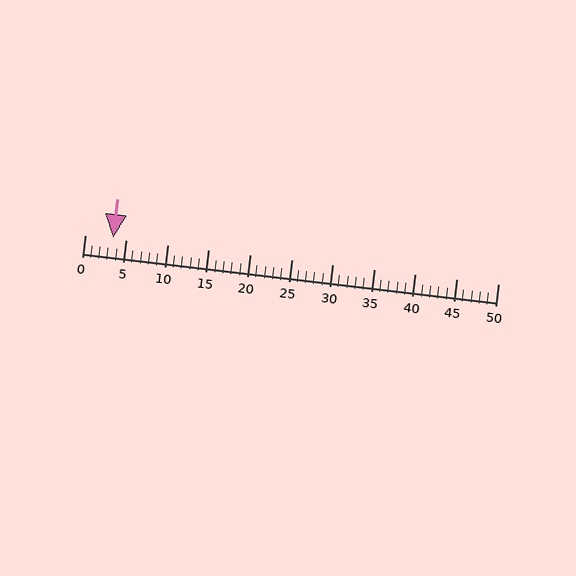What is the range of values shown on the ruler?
The ruler shows values from 0 to 50.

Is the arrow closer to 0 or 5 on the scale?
The arrow is closer to 5.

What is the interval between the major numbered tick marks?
The major tick marks are spaced 5 units apart.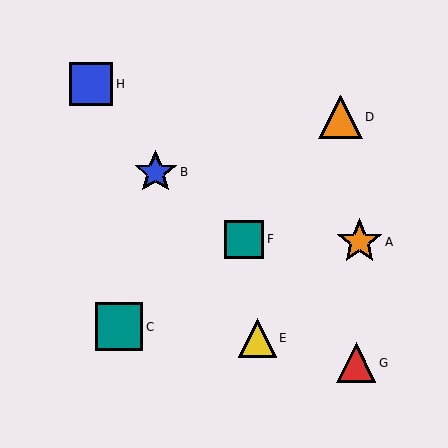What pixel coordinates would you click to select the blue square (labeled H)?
Click at (91, 84) to select the blue square H.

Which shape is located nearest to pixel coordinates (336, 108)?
The orange triangle (labeled D) at (340, 117) is nearest to that location.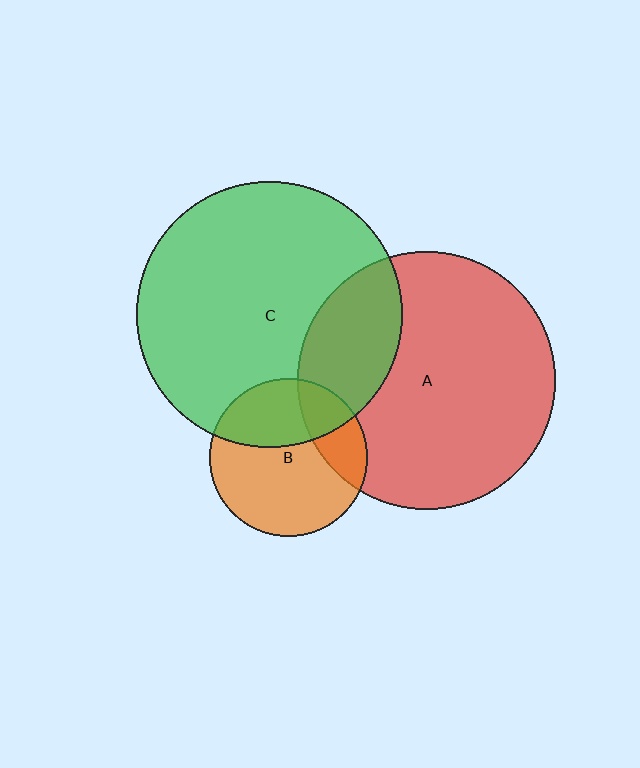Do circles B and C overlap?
Yes.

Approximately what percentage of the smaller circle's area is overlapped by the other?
Approximately 35%.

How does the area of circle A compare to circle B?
Approximately 2.6 times.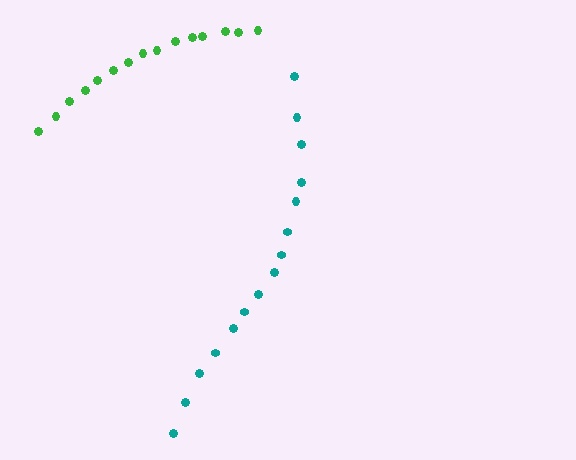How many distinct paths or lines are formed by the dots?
There are 2 distinct paths.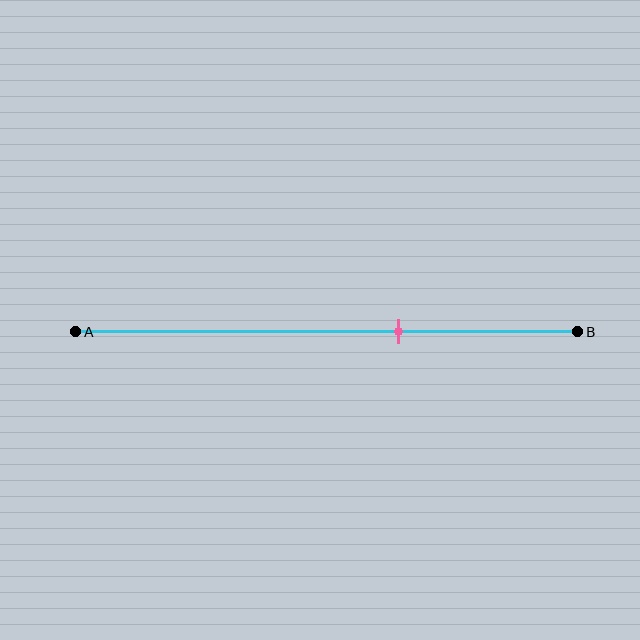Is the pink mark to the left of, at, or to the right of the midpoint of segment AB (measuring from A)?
The pink mark is to the right of the midpoint of segment AB.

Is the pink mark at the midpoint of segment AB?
No, the mark is at about 65% from A, not at the 50% midpoint.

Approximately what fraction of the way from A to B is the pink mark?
The pink mark is approximately 65% of the way from A to B.